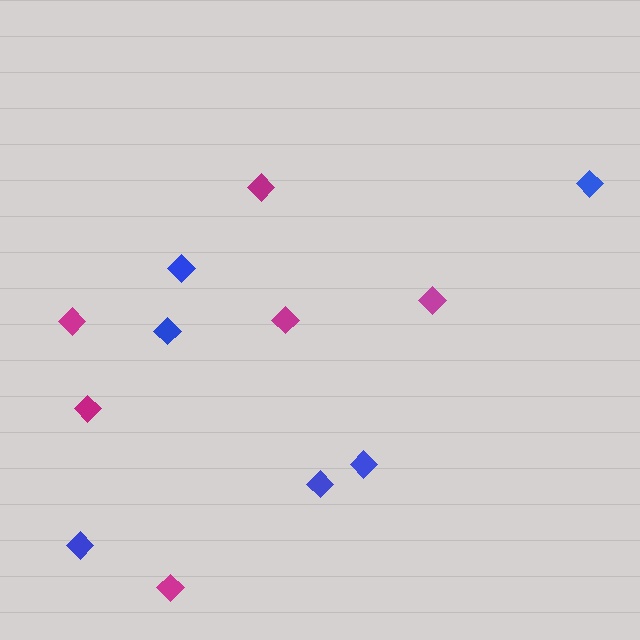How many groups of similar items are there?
There are 2 groups: one group of magenta diamonds (6) and one group of blue diamonds (6).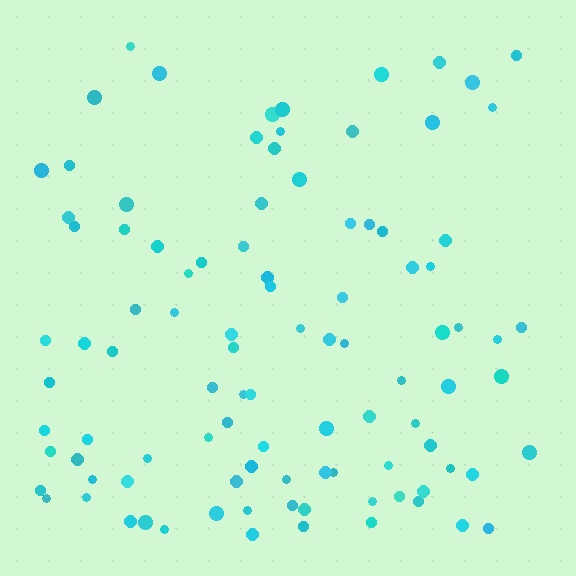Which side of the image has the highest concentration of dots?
The bottom.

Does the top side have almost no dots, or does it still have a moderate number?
Still a moderate number, just noticeably fewer than the bottom.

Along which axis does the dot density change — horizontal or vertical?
Vertical.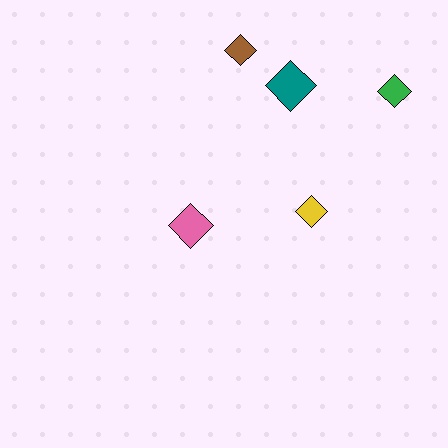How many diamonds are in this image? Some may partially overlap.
There are 5 diamonds.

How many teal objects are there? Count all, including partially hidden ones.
There is 1 teal object.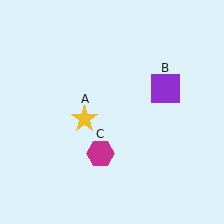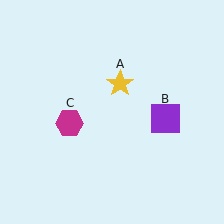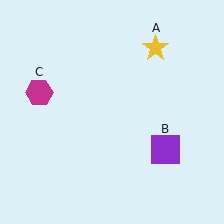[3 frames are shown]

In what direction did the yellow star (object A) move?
The yellow star (object A) moved up and to the right.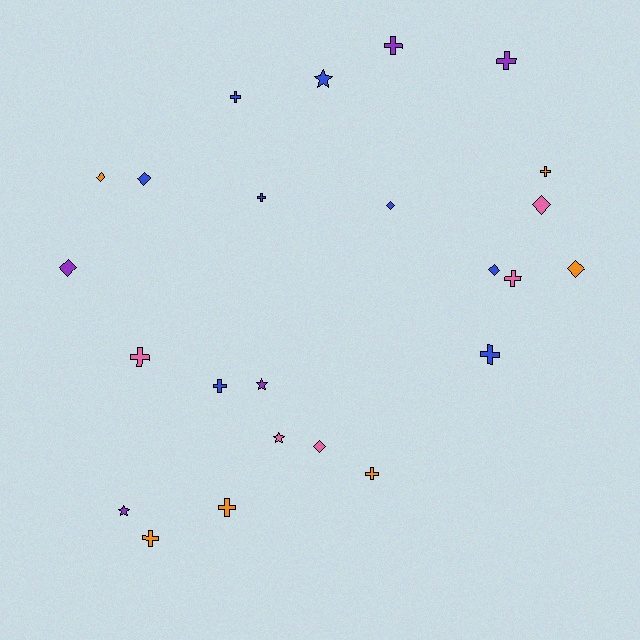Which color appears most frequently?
Blue, with 8 objects.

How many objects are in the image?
There are 24 objects.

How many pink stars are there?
There is 1 pink star.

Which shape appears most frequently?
Cross, with 12 objects.